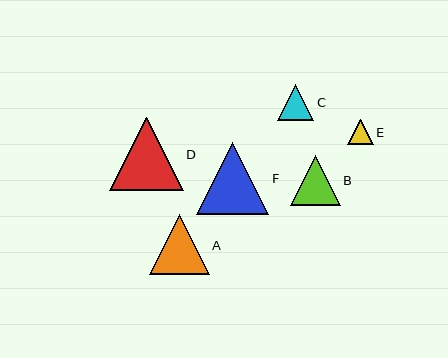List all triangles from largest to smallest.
From largest to smallest: D, F, A, B, C, E.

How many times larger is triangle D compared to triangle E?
Triangle D is approximately 2.9 times the size of triangle E.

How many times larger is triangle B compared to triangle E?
Triangle B is approximately 1.9 times the size of triangle E.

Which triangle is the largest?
Triangle D is the largest with a size of approximately 74 pixels.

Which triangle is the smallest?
Triangle E is the smallest with a size of approximately 26 pixels.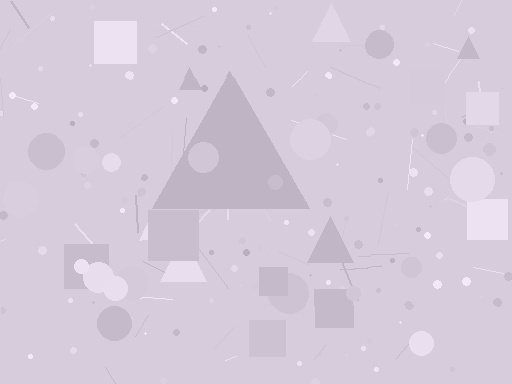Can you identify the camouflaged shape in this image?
The camouflaged shape is a triangle.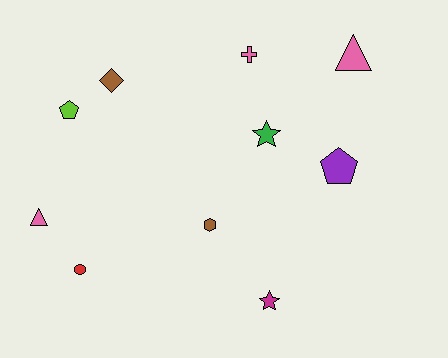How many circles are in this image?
There is 1 circle.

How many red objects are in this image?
There is 1 red object.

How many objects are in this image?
There are 10 objects.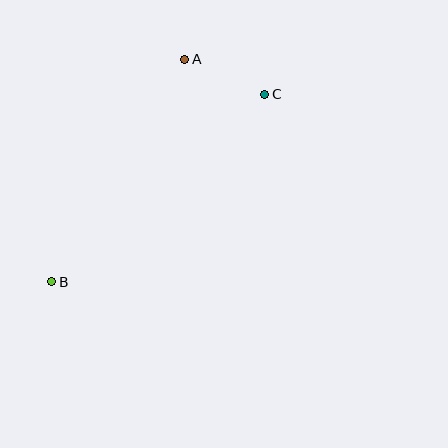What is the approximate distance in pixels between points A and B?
The distance between A and B is approximately 260 pixels.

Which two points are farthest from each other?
Points B and C are farthest from each other.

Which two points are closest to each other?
Points A and C are closest to each other.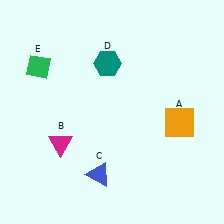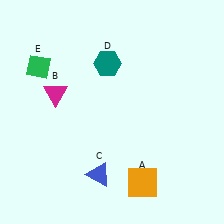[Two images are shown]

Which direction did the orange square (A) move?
The orange square (A) moved down.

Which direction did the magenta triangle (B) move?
The magenta triangle (B) moved up.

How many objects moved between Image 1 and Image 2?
2 objects moved between the two images.